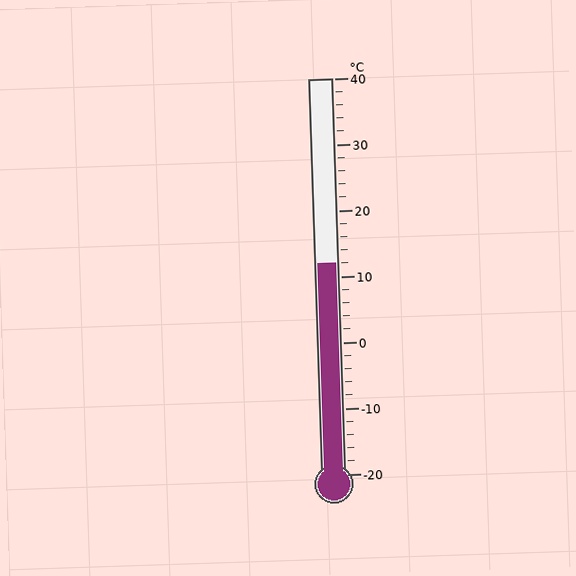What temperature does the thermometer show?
The thermometer shows approximately 12°C.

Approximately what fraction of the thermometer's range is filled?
The thermometer is filled to approximately 55% of its range.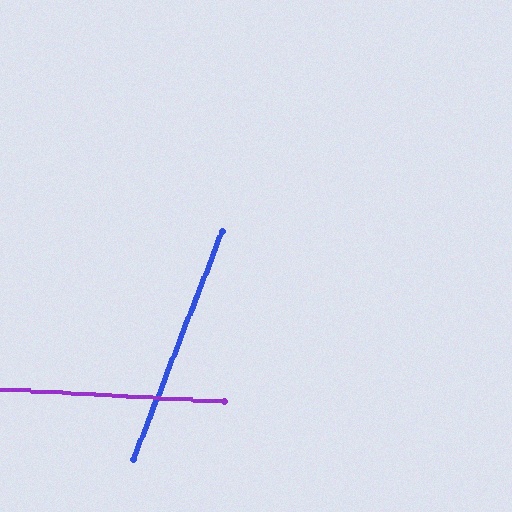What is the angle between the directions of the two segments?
Approximately 72 degrees.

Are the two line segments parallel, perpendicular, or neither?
Neither parallel nor perpendicular — they differ by about 72°.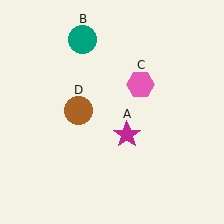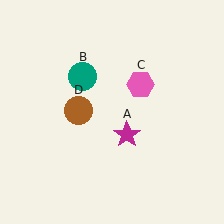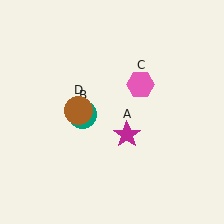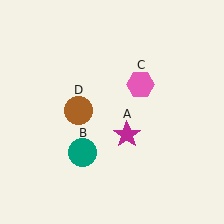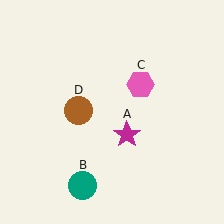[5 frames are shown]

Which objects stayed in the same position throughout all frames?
Magenta star (object A) and pink hexagon (object C) and brown circle (object D) remained stationary.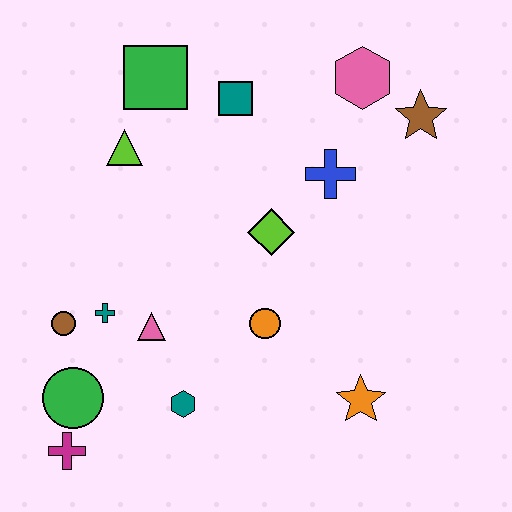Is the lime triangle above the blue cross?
Yes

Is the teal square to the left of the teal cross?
No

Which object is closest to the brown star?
The pink hexagon is closest to the brown star.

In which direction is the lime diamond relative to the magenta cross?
The lime diamond is above the magenta cross.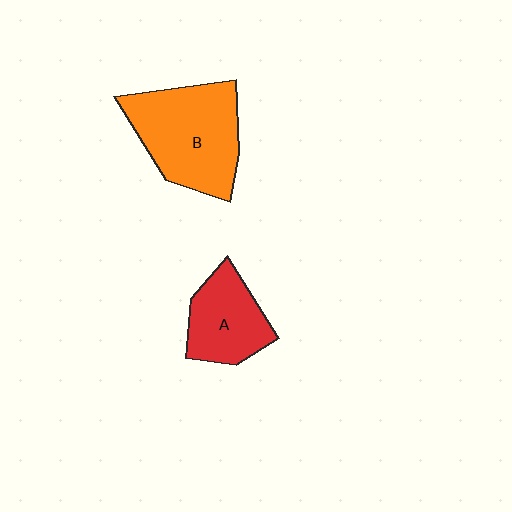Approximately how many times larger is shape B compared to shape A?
Approximately 1.6 times.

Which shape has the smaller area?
Shape A (red).